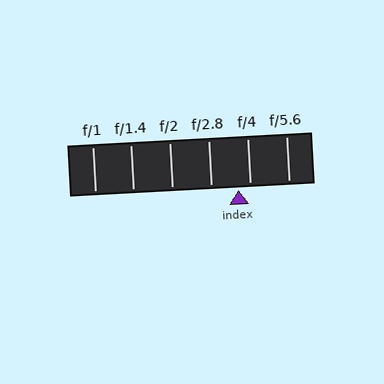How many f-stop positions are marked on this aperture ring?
There are 6 f-stop positions marked.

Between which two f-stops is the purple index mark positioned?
The index mark is between f/2.8 and f/4.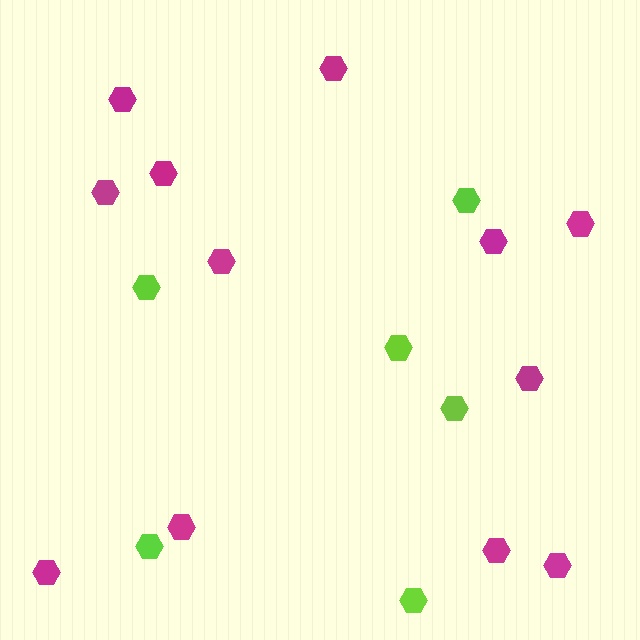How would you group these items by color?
There are 2 groups: one group of magenta hexagons (12) and one group of lime hexagons (6).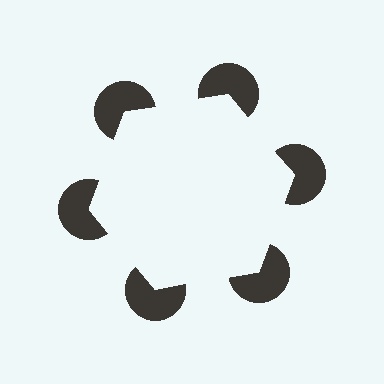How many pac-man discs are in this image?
There are 6 — one at each vertex of the illusory hexagon.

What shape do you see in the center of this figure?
An illusory hexagon — its edges are inferred from the aligned wedge cuts in the pac-man discs, not physically drawn.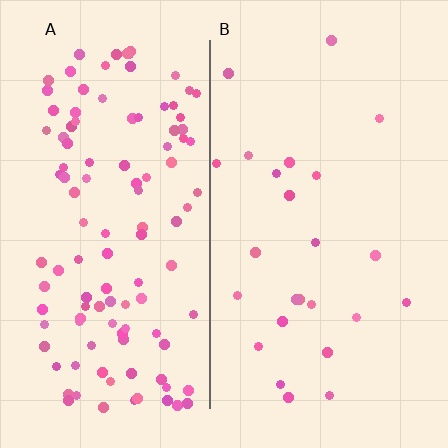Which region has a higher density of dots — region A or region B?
A (the left).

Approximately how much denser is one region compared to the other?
Approximately 4.6× — region A over region B.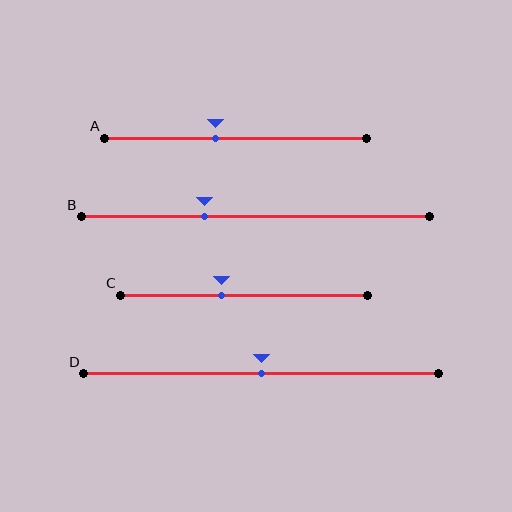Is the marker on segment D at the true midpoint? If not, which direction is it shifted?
Yes, the marker on segment D is at the true midpoint.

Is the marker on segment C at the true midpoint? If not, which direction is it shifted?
No, the marker on segment C is shifted to the left by about 9% of the segment length.